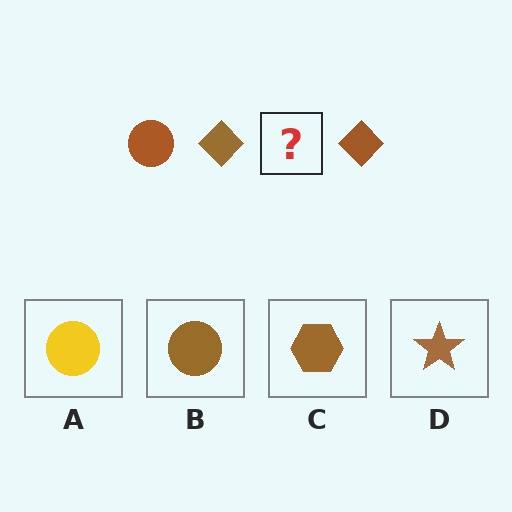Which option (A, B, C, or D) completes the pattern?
B.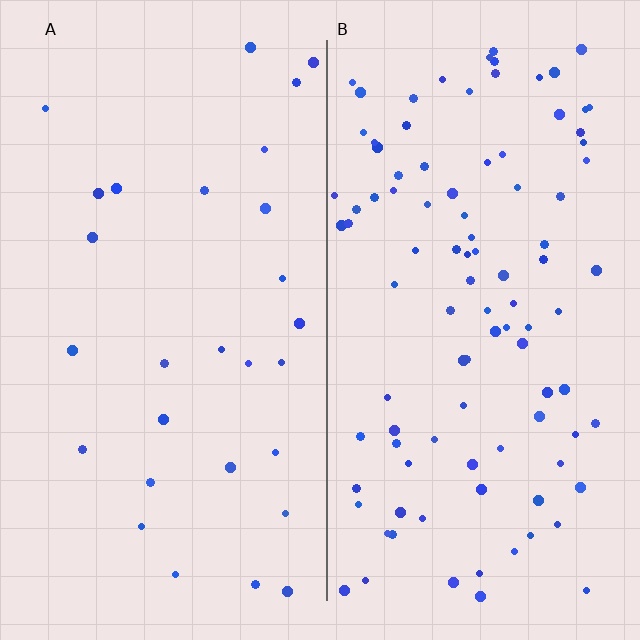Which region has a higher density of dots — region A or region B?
B (the right).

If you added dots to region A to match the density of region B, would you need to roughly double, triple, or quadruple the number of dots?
Approximately quadruple.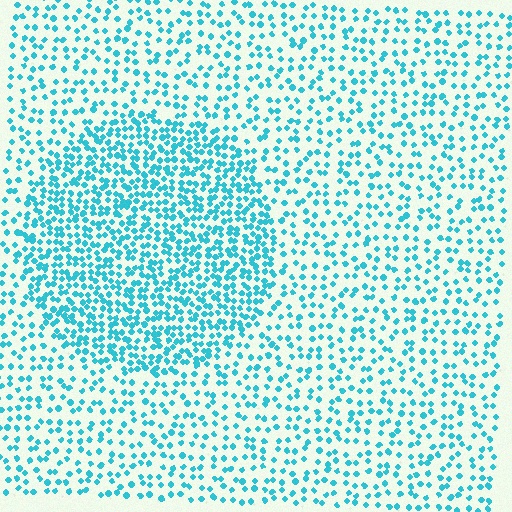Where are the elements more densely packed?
The elements are more densely packed inside the circle boundary.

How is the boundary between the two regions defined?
The boundary is defined by a change in element density (approximately 2.0x ratio). All elements are the same color, size, and shape.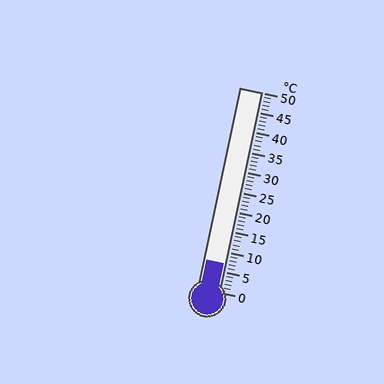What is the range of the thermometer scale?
The thermometer scale ranges from 0°C to 50°C.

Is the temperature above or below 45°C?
The temperature is below 45°C.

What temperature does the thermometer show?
The thermometer shows approximately 7°C.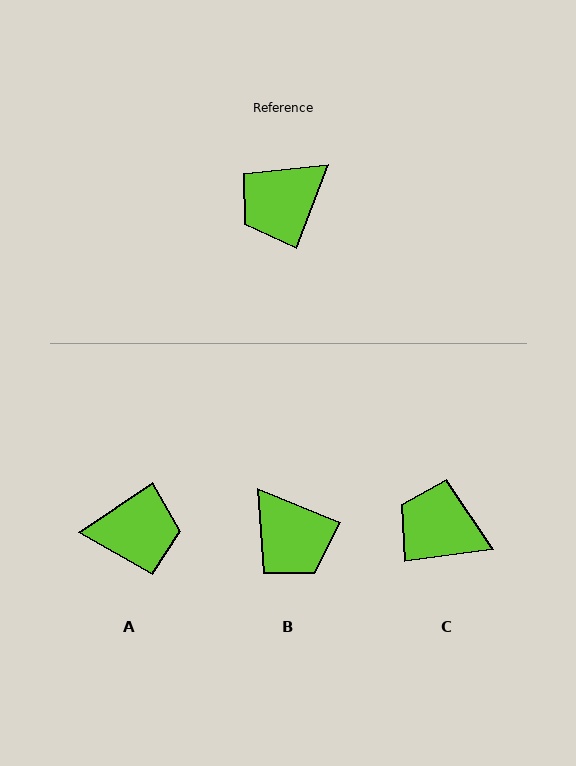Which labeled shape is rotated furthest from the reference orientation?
A, about 145 degrees away.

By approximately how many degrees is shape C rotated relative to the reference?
Approximately 62 degrees clockwise.